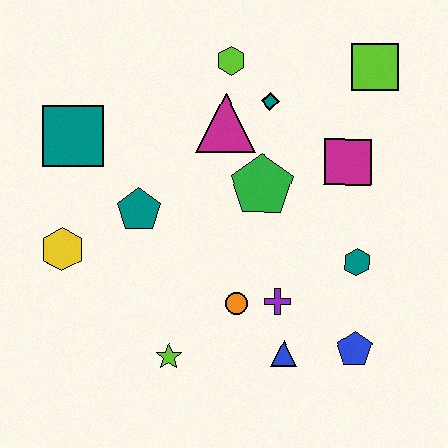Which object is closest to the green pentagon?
The magenta triangle is closest to the green pentagon.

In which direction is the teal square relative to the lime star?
The teal square is above the lime star.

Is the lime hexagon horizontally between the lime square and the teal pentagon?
Yes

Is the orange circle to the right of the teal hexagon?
No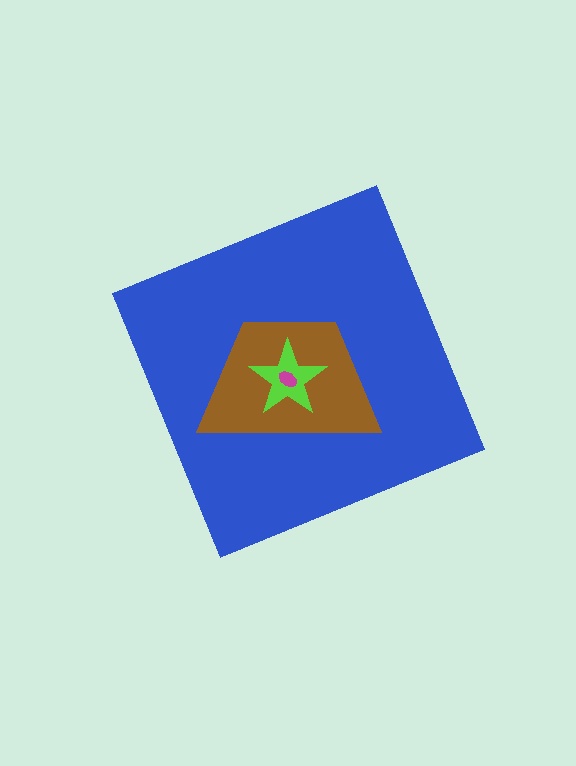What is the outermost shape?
The blue diamond.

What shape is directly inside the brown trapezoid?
The lime star.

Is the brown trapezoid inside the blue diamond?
Yes.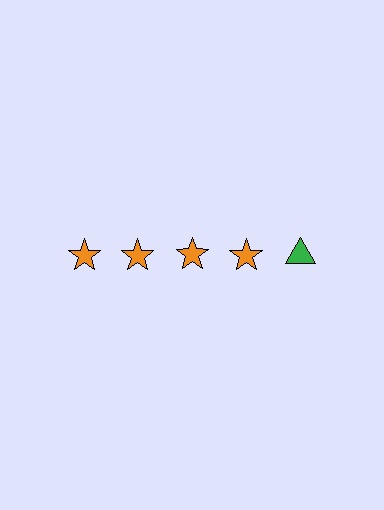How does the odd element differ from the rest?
It differs in both color (green instead of orange) and shape (triangle instead of star).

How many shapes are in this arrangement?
There are 5 shapes arranged in a grid pattern.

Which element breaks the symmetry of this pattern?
The green triangle in the top row, rightmost column breaks the symmetry. All other shapes are orange stars.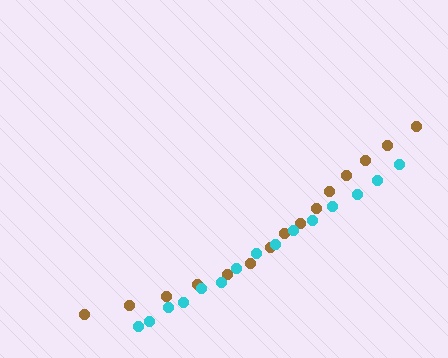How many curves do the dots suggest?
There are 2 distinct paths.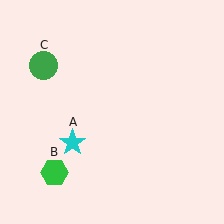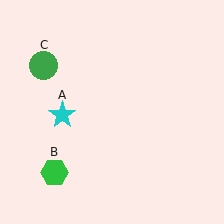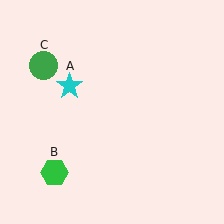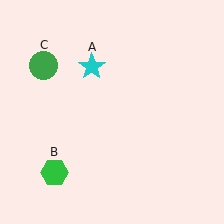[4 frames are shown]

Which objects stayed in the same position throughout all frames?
Green hexagon (object B) and green circle (object C) remained stationary.